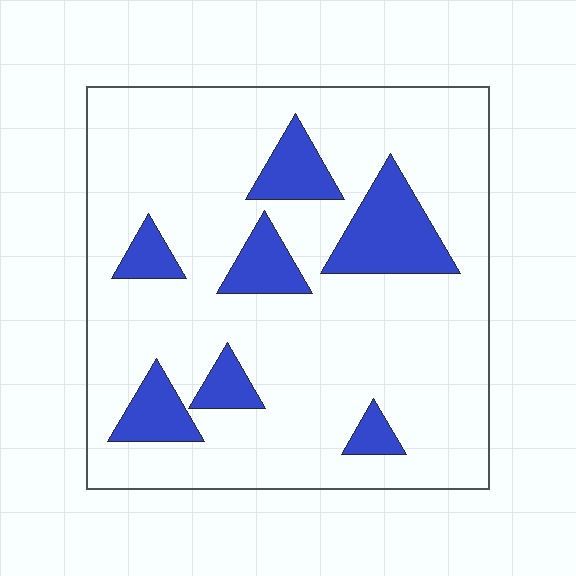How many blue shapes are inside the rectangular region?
7.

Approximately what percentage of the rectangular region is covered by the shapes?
Approximately 15%.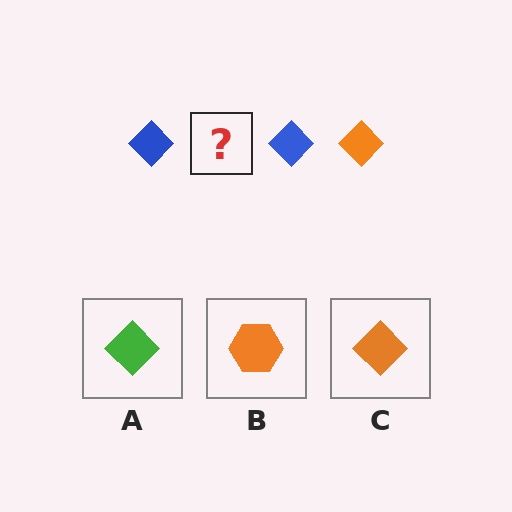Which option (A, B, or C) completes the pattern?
C.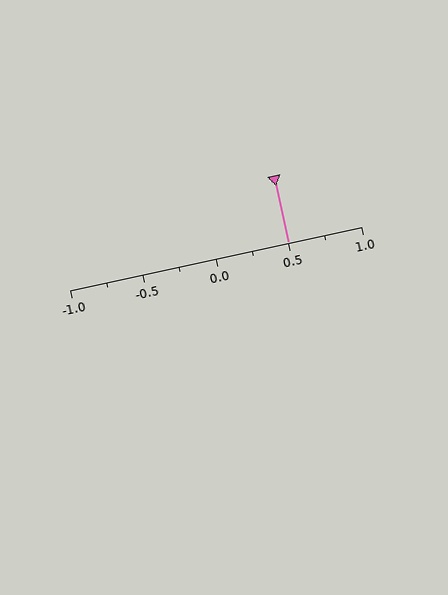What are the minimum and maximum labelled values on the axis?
The axis runs from -1.0 to 1.0.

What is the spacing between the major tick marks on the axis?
The major ticks are spaced 0.5 apart.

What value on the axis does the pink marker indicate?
The marker indicates approximately 0.5.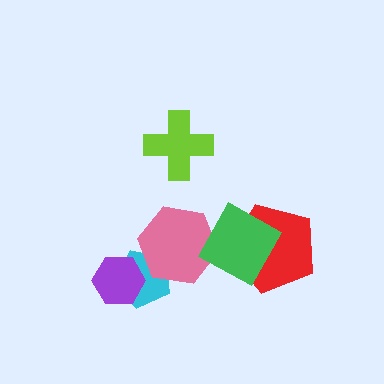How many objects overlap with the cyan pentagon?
2 objects overlap with the cyan pentagon.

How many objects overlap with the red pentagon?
1 object overlaps with the red pentagon.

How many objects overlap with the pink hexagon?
2 objects overlap with the pink hexagon.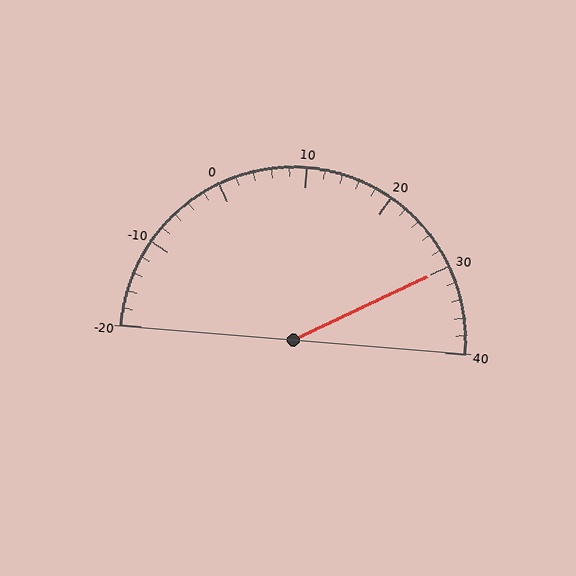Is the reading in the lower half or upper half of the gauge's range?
The reading is in the upper half of the range (-20 to 40).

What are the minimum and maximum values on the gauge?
The gauge ranges from -20 to 40.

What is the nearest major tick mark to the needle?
The nearest major tick mark is 30.